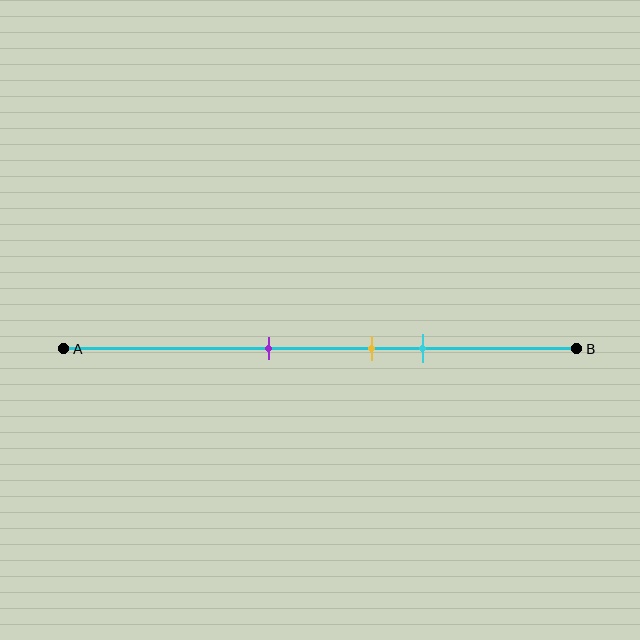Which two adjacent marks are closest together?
The yellow and cyan marks are the closest adjacent pair.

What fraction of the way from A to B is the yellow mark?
The yellow mark is approximately 60% (0.6) of the way from A to B.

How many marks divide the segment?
There are 3 marks dividing the segment.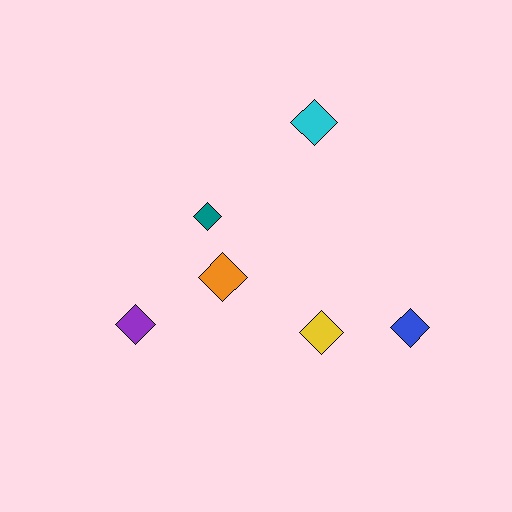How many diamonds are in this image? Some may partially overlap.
There are 6 diamonds.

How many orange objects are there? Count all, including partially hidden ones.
There is 1 orange object.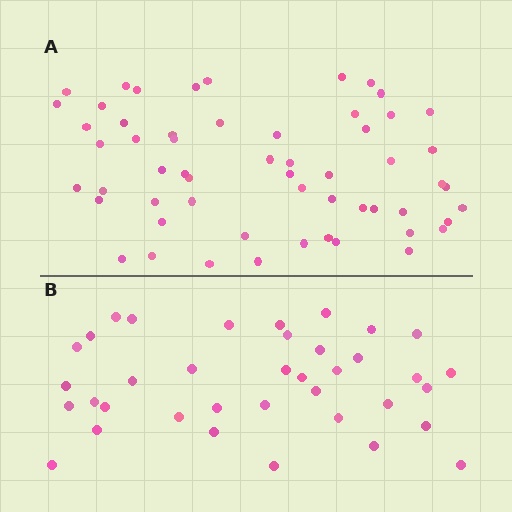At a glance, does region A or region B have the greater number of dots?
Region A (the top region) has more dots.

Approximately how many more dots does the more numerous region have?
Region A has approximately 20 more dots than region B.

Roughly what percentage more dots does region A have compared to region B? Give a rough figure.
About 55% more.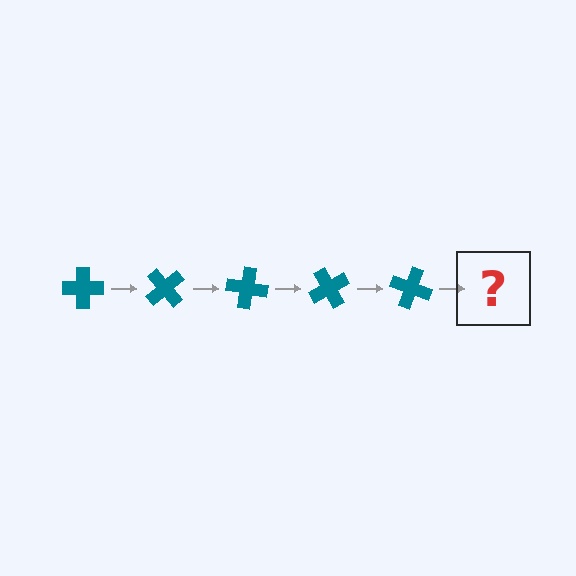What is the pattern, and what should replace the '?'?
The pattern is that the cross rotates 50 degrees each step. The '?' should be a teal cross rotated 250 degrees.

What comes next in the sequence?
The next element should be a teal cross rotated 250 degrees.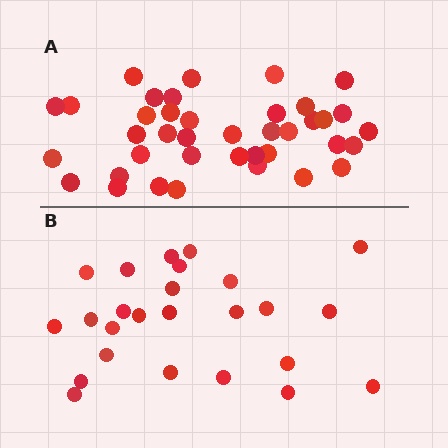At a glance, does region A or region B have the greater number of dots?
Region A (the top region) has more dots.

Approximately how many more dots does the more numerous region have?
Region A has approximately 15 more dots than region B.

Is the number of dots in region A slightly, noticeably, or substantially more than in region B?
Region A has substantially more. The ratio is roughly 1.6 to 1.